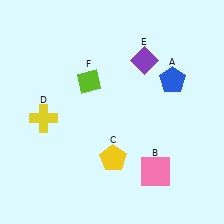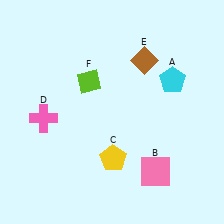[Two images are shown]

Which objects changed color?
A changed from blue to cyan. D changed from yellow to pink. E changed from purple to brown.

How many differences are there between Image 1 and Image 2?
There are 3 differences between the two images.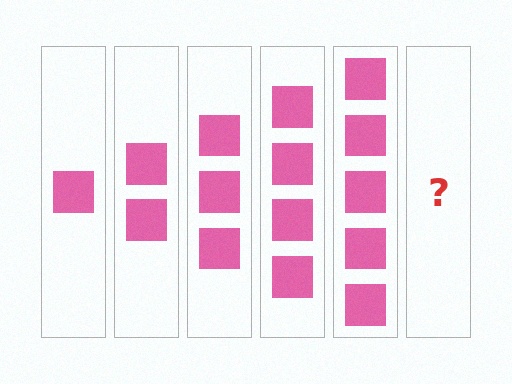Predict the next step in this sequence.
The next step is 6 squares.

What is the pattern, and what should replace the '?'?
The pattern is that each step adds one more square. The '?' should be 6 squares.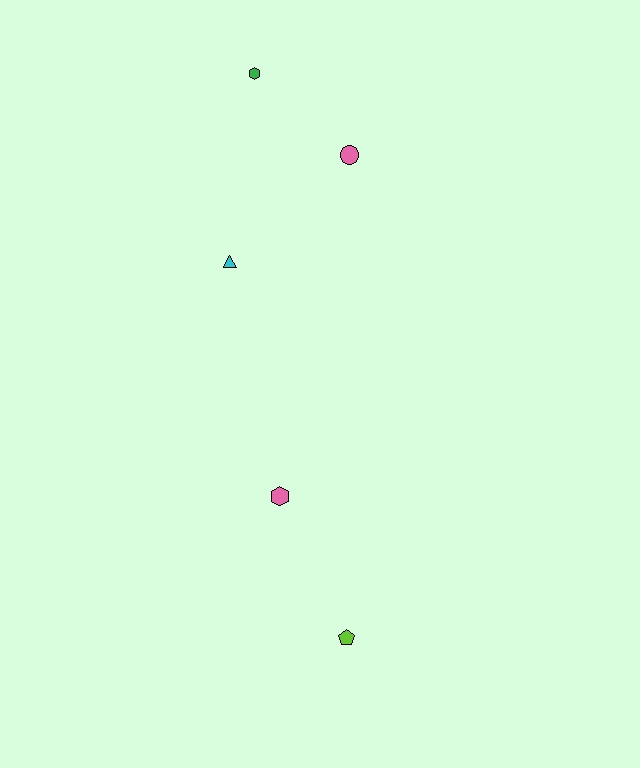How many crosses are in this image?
There are no crosses.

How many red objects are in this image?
There are no red objects.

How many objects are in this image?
There are 5 objects.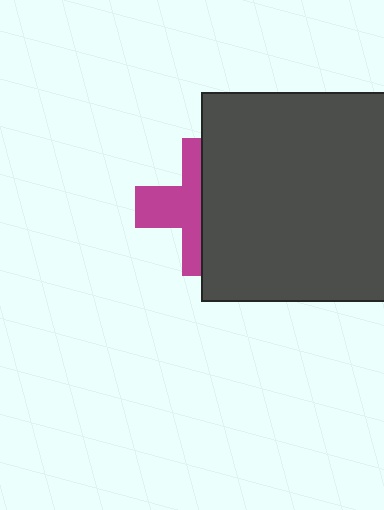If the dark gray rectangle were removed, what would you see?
You would see the complete magenta cross.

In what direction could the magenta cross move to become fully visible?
The magenta cross could move left. That would shift it out from behind the dark gray rectangle entirely.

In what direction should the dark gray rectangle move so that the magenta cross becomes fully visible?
The dark gray rectangle should move right. That is the shortest direction to clear the overlap and leave the magenta cross fully visible.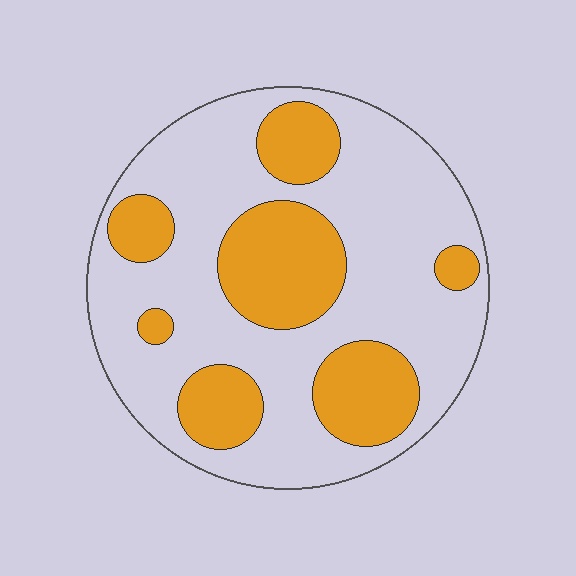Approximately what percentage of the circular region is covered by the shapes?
Approximately 30%.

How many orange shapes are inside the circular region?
7.